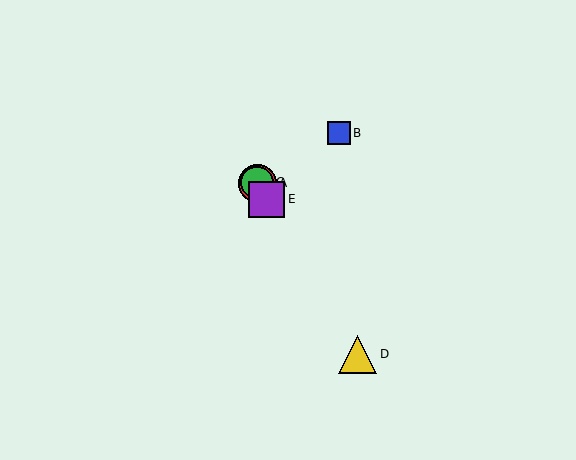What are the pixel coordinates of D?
Object D is at (358, 354).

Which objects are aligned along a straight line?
Objects A, C, D, E are aligned along a straight line.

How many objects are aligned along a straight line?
4 objects (A, C, D, E) are aligned along a straight line.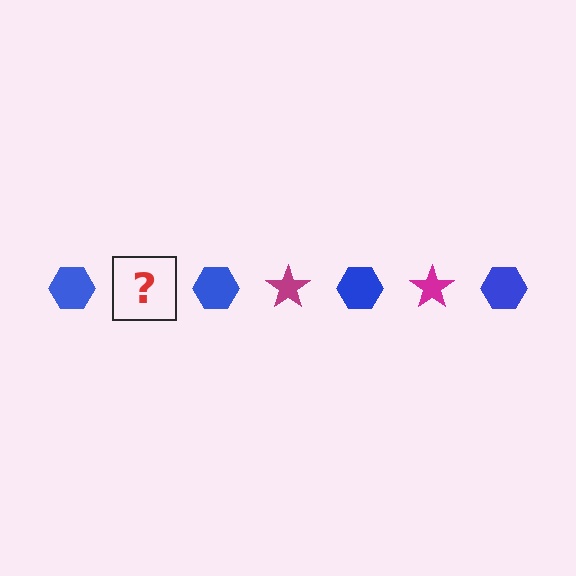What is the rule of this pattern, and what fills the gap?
The rule is that the pattern alternates between blue hexagon and magenta star. The gap should be filled with a magenta star.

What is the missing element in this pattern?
The missing element is a magenta star.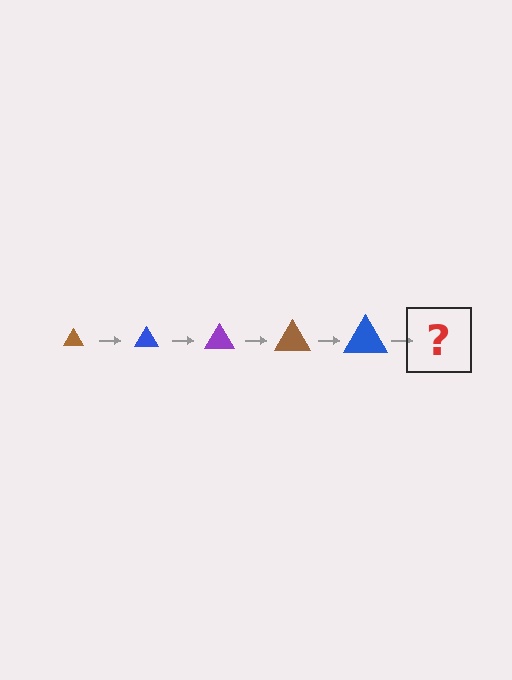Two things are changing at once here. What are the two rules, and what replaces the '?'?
The two rules are that the triangle grows larger each step and the color cycles through brown, blue, and purple. The '?' should be a purple triangle, larger than the previous one.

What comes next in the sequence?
The next element should be a purple triangle, larger than the previous one.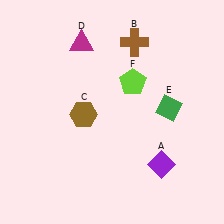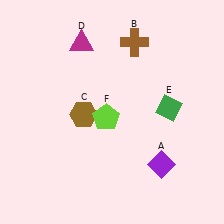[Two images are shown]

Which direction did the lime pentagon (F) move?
The lime pentagon (F) moved down.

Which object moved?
The lime pentagon (F) moved down.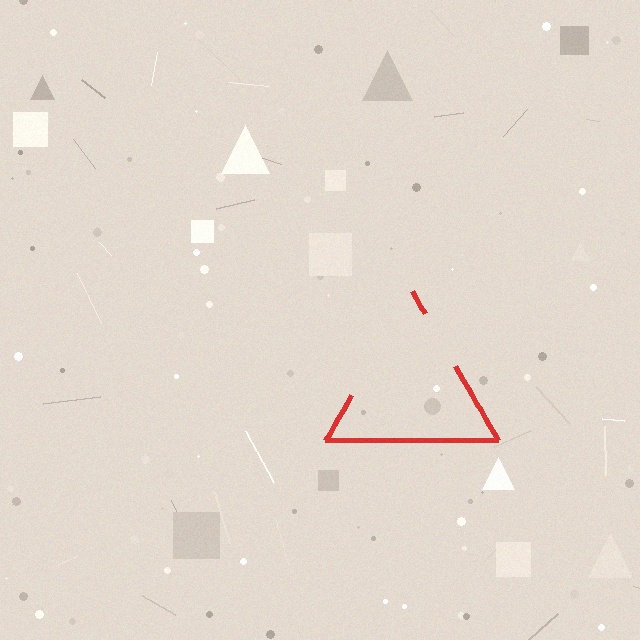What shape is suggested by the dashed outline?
The dashed outline suggests a triangle.